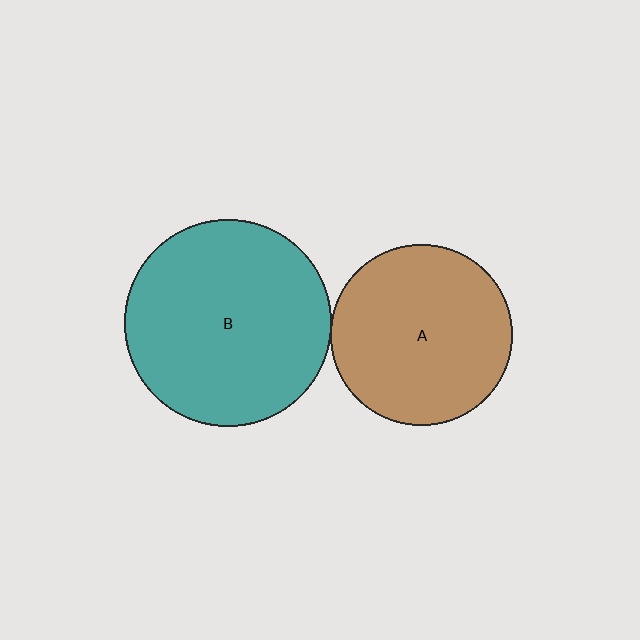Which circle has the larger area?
Circle B (teal).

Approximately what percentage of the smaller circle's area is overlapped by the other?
Approximately 5%.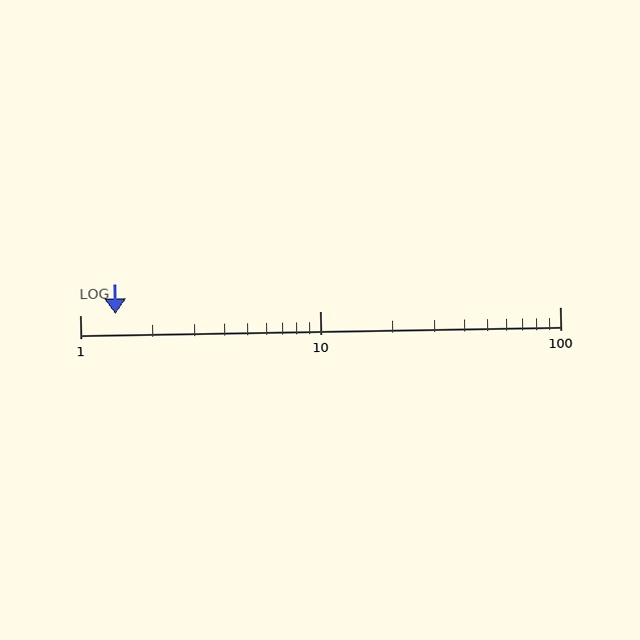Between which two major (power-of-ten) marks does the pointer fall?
The pointer is between 1 and 10.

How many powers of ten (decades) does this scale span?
The scale spans 2 decades, from 1 to 100.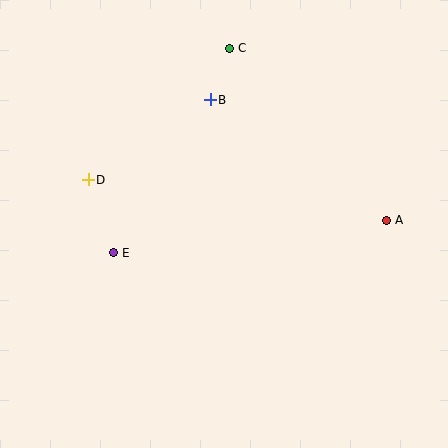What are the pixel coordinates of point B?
Point B is at (210, 100).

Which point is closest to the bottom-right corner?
Point A is closest to the bottom-right corner.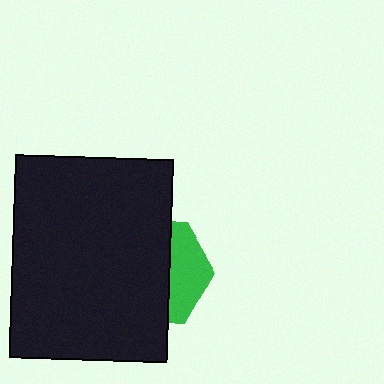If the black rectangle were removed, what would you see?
You would see the complete green hexagon.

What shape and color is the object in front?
The object in front is a black rectangle.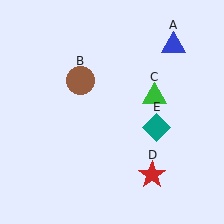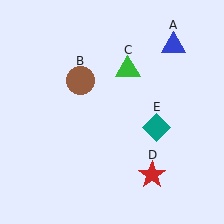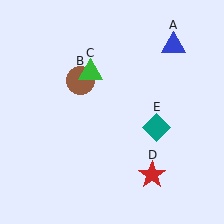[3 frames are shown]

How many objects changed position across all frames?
1 object changed position: green triangle (object C).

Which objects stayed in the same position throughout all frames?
Blue triangle (object A) and brown circle (object B) and red star (object D) and teal diamond (object E) remained stationary.